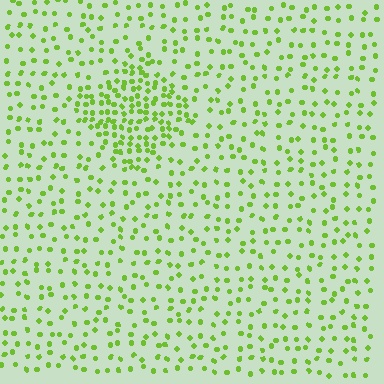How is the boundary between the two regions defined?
The boundary is defined by a change in element density (approximately 2.2x ratio). All elements are the same color, size, and shape.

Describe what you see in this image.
The image contains small lime elements arranged at two different densities. A diamond-shaped region is visible where the elements are more densely packed than the surrounding area.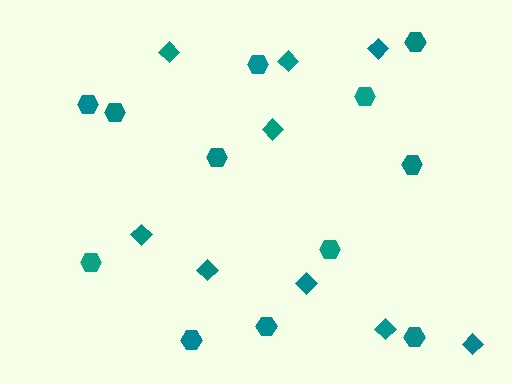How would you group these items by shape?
There are 2 groups: one group of diamonds (9) and one group of hexagons (12).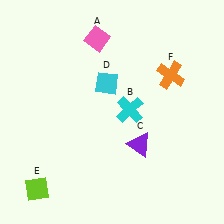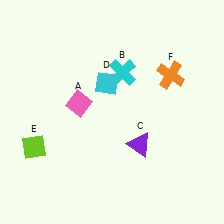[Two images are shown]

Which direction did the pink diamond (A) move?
The pink diamond (A) moved down.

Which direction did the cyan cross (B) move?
The cyan cross (B) moved up.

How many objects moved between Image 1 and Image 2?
3 objects moved between the two images.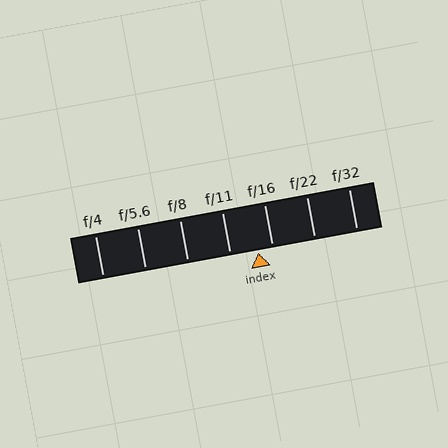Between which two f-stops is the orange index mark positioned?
The index mark is between f/11 and f/16.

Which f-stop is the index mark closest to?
The index mark is closest to f/16.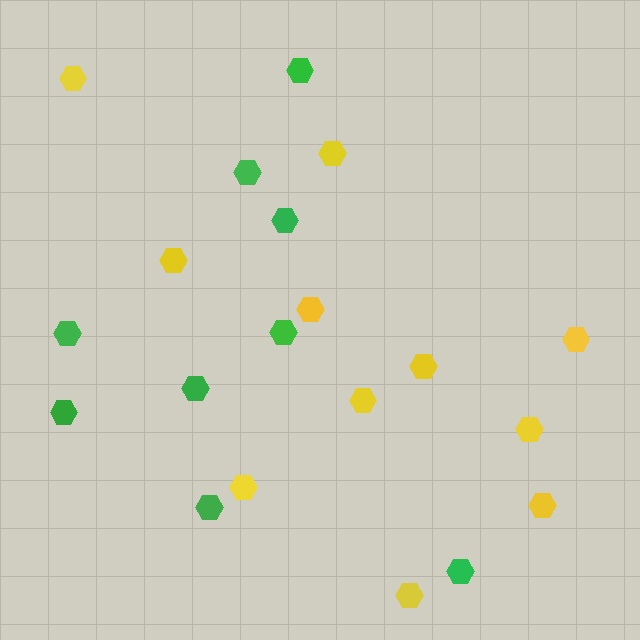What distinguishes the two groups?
There are 2 groups: one group of green hexagons (9) and one group of yellow hexagons (11).